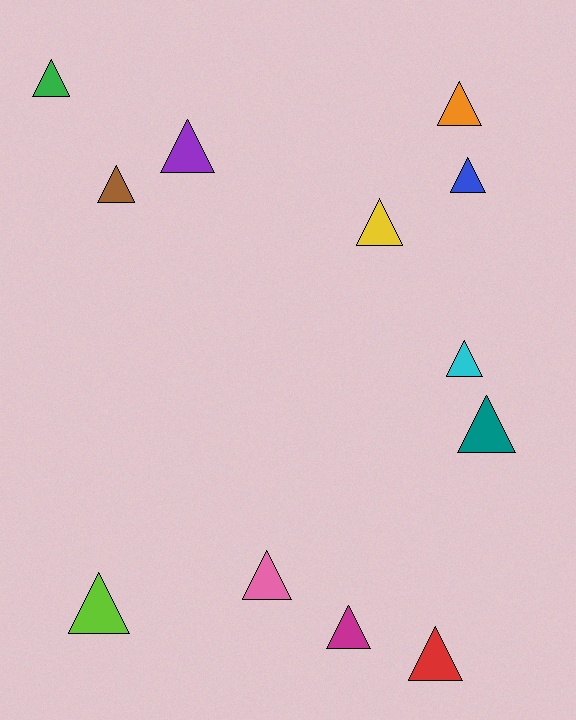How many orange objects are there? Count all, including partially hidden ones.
There is 1 orange object.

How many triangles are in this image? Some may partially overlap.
There are 12 triangles.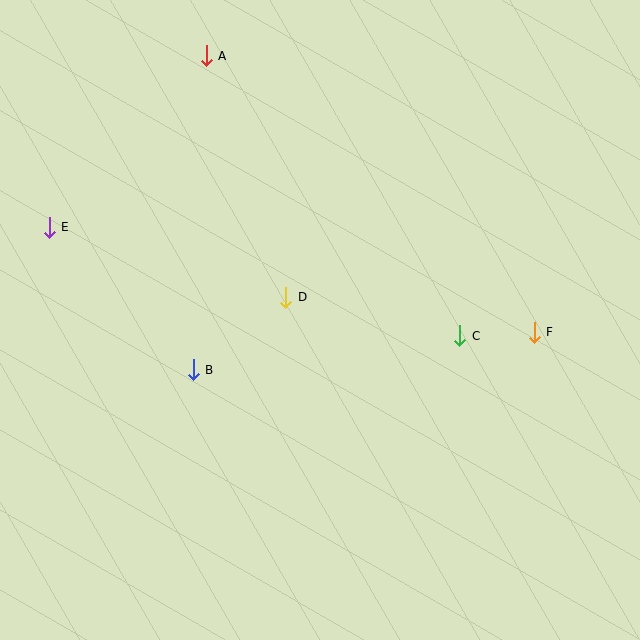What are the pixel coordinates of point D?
Point D is at (286, 297).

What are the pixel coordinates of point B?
Point B is at (193, 370).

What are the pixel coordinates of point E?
Point E is at (49, 227).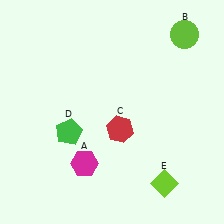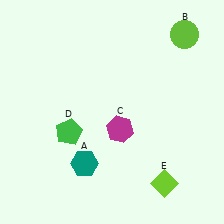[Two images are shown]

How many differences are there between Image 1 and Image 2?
There are 2 differences between the two images.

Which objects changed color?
A changed from magenta to teal. C changed from red to magenta.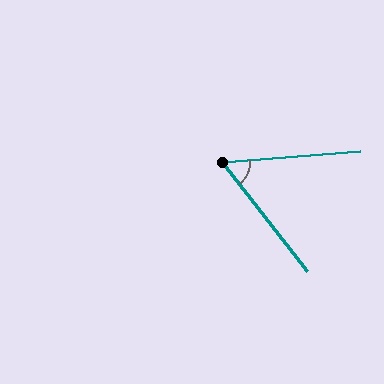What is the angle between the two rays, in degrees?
Approximately 57 degrees.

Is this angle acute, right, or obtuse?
It is acute.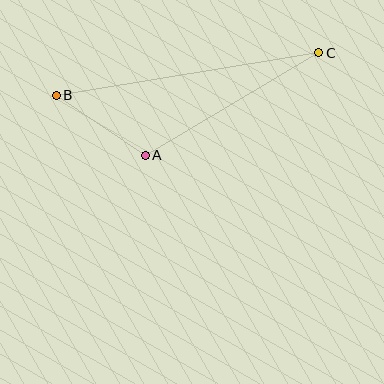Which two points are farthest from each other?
Points B and C are farthest from each other.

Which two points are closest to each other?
Points A and B are closest to each other.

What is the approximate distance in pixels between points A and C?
The distance between A and C is approximately 202 pixels.